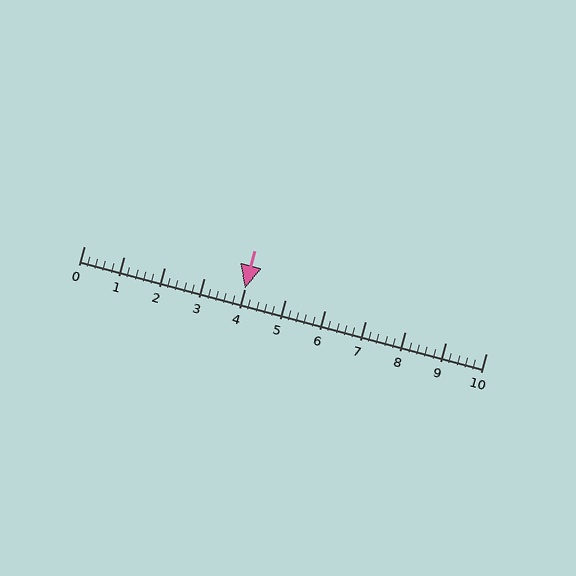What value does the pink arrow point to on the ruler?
The pink arrow points to approximately 4.0.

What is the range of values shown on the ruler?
The ruler shows values from 0 to 10.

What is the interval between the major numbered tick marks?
The major tick marks are spaced 1 units apart.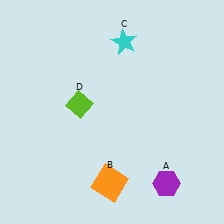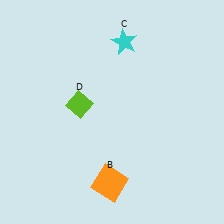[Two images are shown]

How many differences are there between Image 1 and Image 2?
There is 1 difference between the two images.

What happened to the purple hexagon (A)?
The purple hexagon (A) was removed in Image 2. It was in the bottom-right area of Image 1.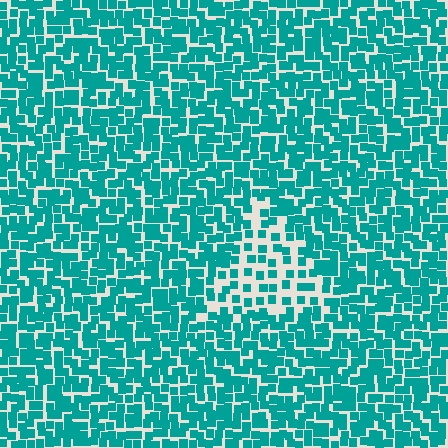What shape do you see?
I see a triangle.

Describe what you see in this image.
The image contains small teal elements arranged at two different densities. A triangle-shaped region is visible where the elements are less densely packed than the surrounding area.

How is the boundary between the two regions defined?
The boundary is defined by a change in element density (approximately 2.0x ratio). All elements are the same color, size, and shape.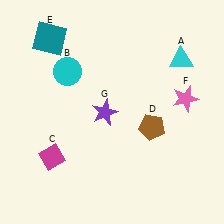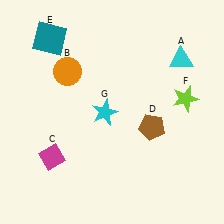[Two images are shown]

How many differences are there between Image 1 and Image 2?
There are 3 differences between the two images.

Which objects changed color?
B changed from cyan to orange. F changed from pink to lime. G changed from purple to cyan.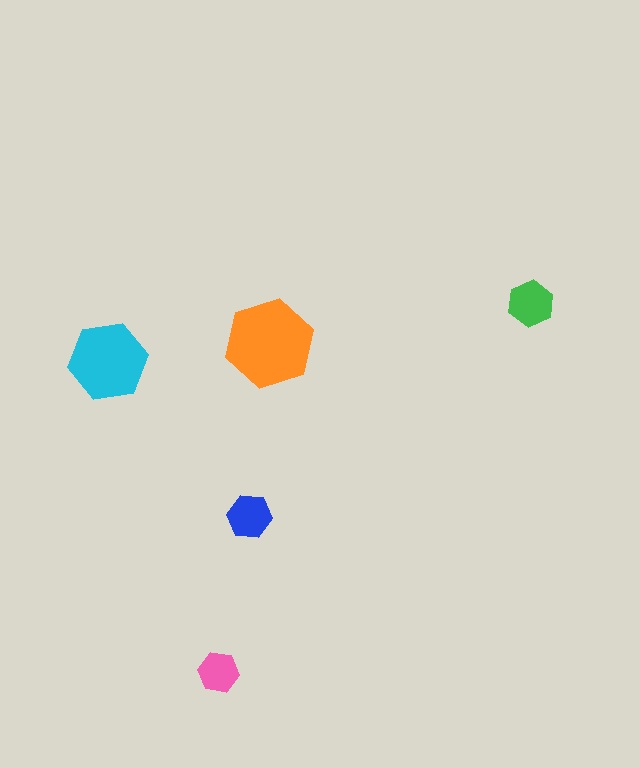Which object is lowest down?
The pink hexagon is bottommost.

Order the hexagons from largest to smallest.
the orange one, the cyan one, the green one, the blue one, the pink one.